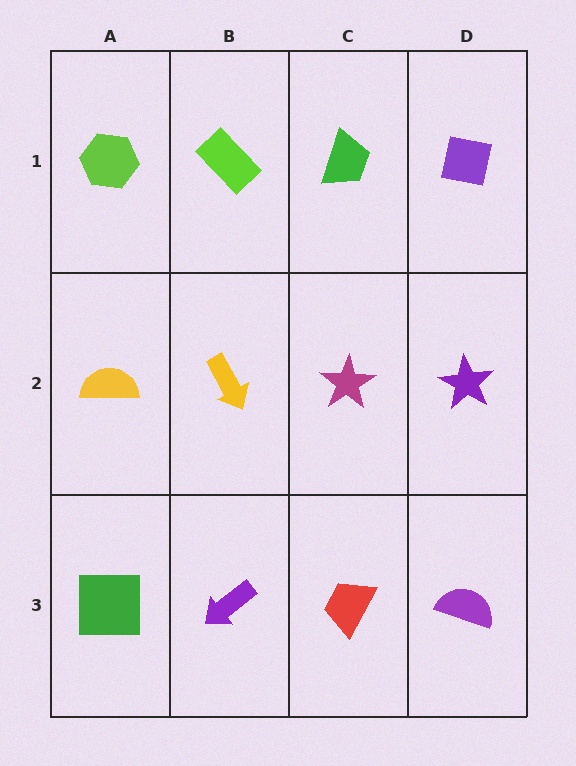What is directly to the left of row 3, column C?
A purple arrow.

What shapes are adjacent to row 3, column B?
A yellow arrow (row 2, column B), a green square (row 3, column A), a red trapezoid (row 3, column C).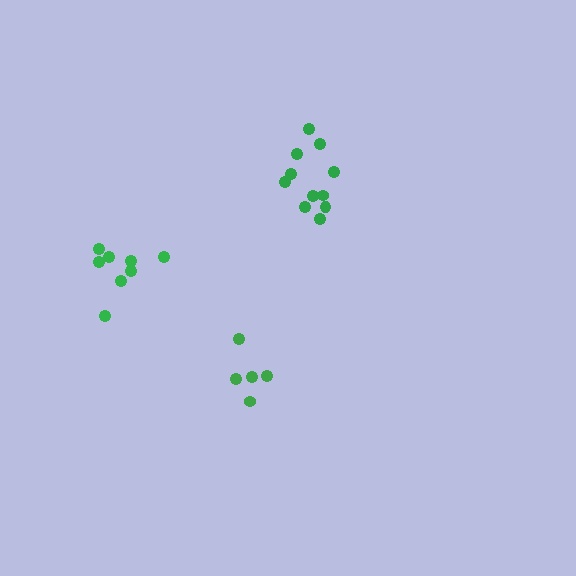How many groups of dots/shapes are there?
There are 3 groups.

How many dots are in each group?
Group 1: 5 dots, Group 2: 11 dots, Group 3: 8 dots (24 total).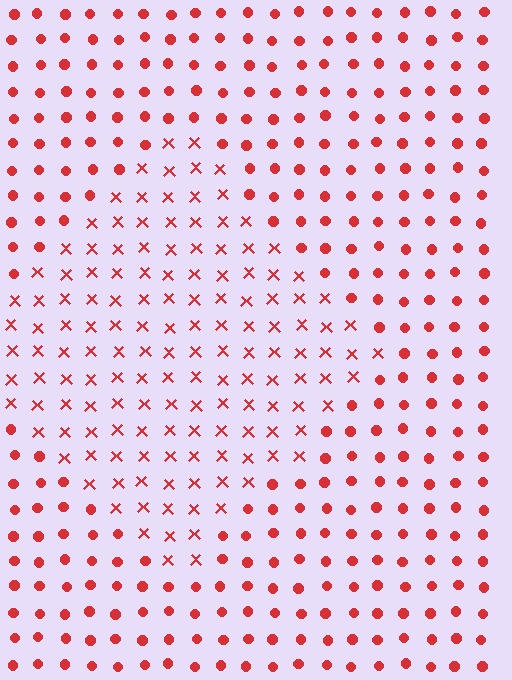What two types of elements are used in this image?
The image uses X marks inside the diamond region and circles outside it.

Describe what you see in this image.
The image is filled with small red elements arranged in a uniform grid. A diamond-shaped region contains X marks, while the surrounding area contains circles. The boundary is defined purely by the change in element shape.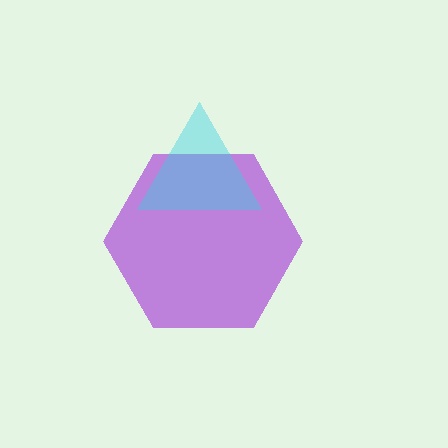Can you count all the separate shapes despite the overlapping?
Yes, there are 2 separate shapes.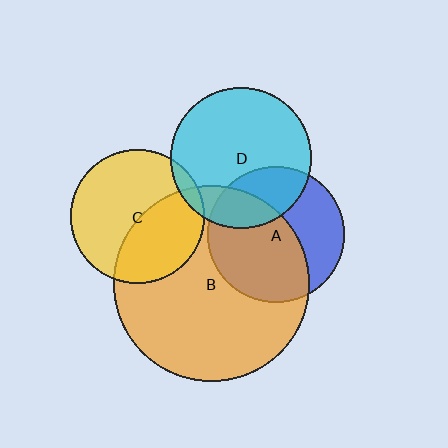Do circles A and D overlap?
Yes.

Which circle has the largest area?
Circle B (orange).